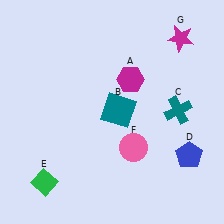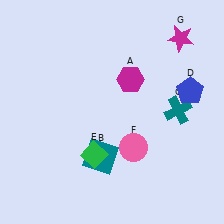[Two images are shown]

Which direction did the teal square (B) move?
The teal square (B) moved down.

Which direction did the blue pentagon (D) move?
The blue pentagon (D) moved up.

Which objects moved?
The objects that moved are: the teal square (B), the blue pentagon (D), the green diamond (E).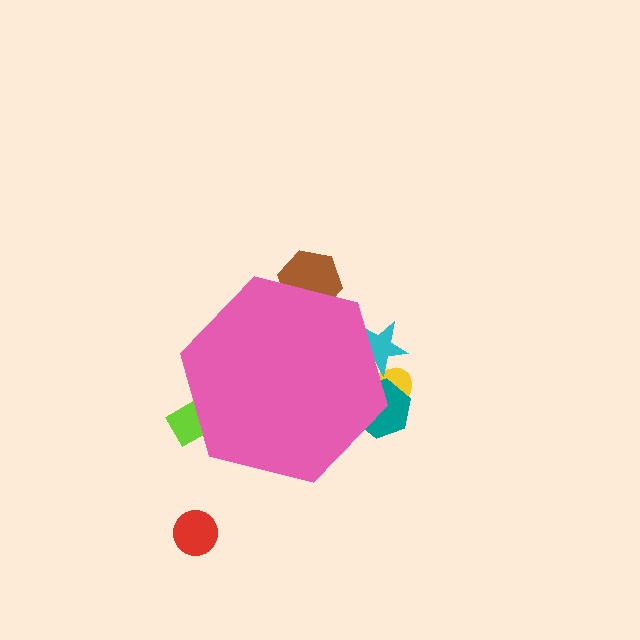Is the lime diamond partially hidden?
Yes, the lime diamond is partially hidden behind the pink hexagon.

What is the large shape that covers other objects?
A pink hexagon.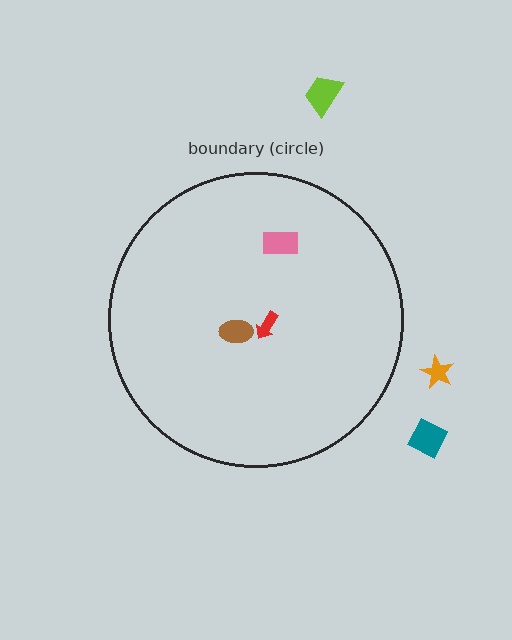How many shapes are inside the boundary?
3 inside, 3 outside.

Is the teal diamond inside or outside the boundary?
Outside.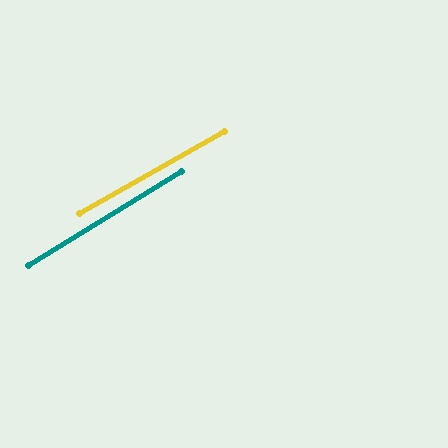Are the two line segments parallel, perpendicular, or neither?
Parallel — their directions differ by only 1.8°.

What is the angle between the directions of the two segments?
Approximately 2 degrees.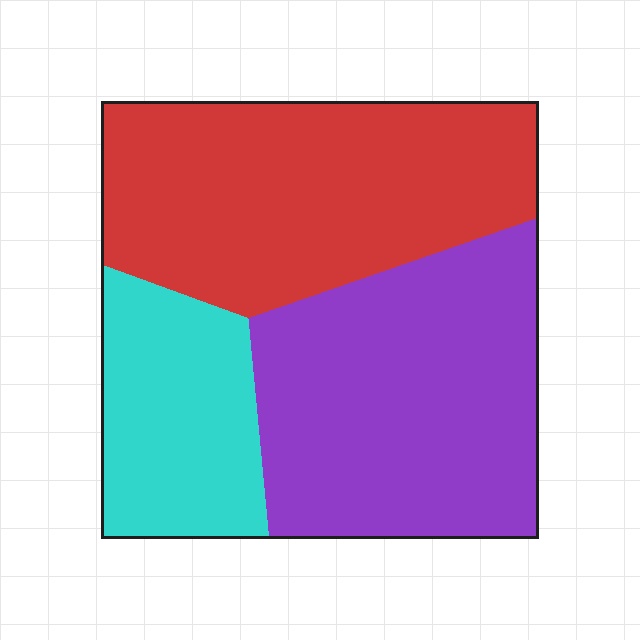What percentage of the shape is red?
Red takes up about two fifths (2/5) of the shape.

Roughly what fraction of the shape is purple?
Purple takes up about two fifths (2/5) of the shape.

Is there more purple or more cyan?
Purple.